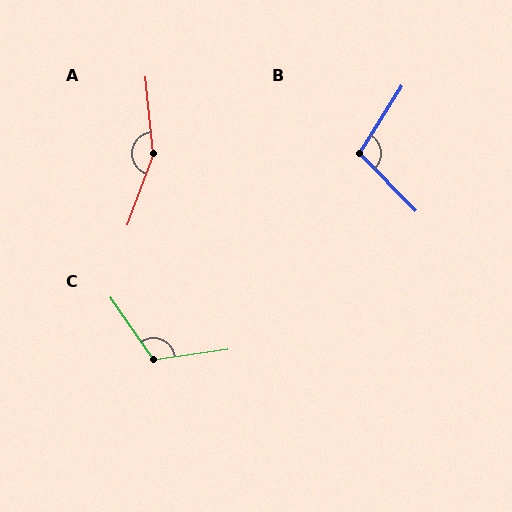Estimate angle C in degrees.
Approximately 116 degrees.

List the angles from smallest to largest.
B (104°), C (116°), A (154°).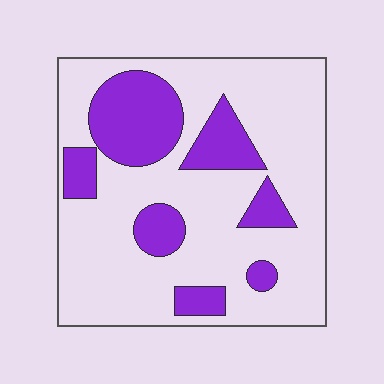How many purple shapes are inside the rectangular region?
7.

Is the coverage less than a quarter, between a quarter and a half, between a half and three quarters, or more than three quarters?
Between a quarter and a half.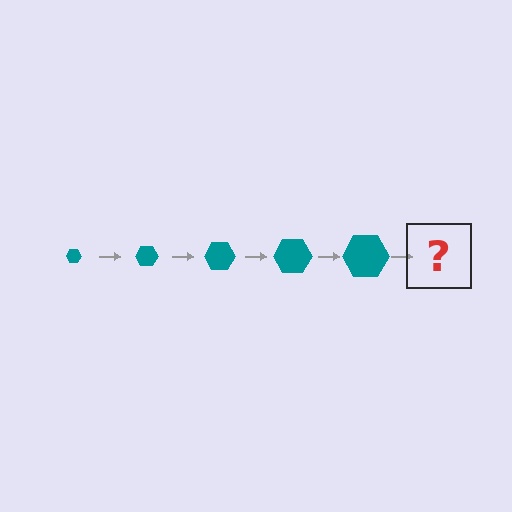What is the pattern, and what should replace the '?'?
The pattern is that the hexagon gets progressively larger each step. The '?' should be a teal hexagon, larger than the previous one.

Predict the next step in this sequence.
The next step is a teal hexagon, larger than the previous one.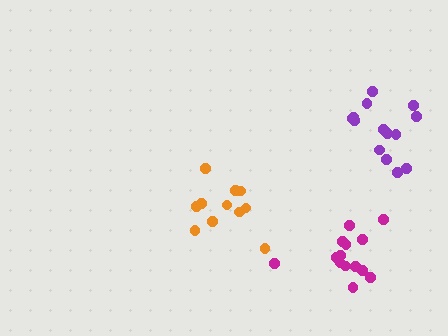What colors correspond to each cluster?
The clusters are colored: purple, magenta, orange.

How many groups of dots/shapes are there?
There are 3 groups.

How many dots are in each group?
Group 1: 14 dots, Group 2: 14 dots, Group 3: 11 dots (39 total).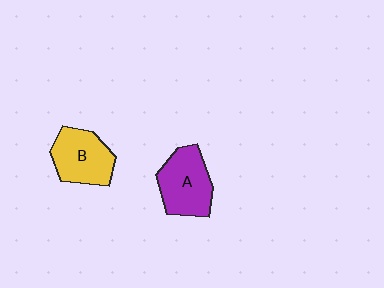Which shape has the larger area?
Shape A (purple).